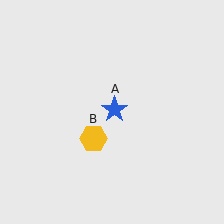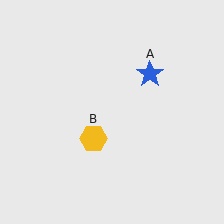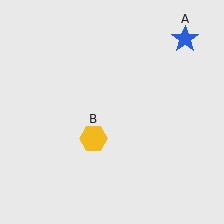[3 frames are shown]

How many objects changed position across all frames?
1 object changed position: blue star (object A).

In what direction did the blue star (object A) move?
The blue star (object A) moved up and to the right.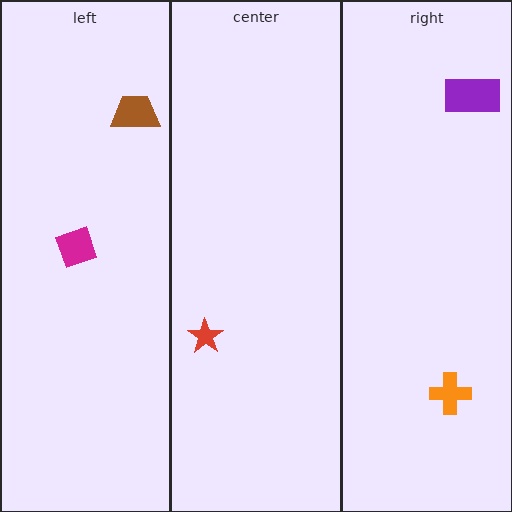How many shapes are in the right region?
2.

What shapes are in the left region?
The brown trapezoid, the magenta diamond.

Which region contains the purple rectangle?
The right region.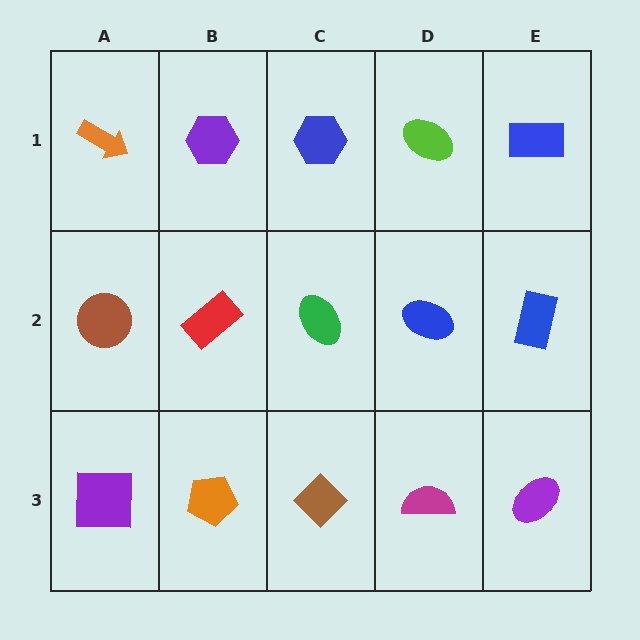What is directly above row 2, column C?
A blue hexagon.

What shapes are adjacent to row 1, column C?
A green ellipse (row 2, column C), a purple hexagon (row 1, column B), a lime ellipse (row 1, column D).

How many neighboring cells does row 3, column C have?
3.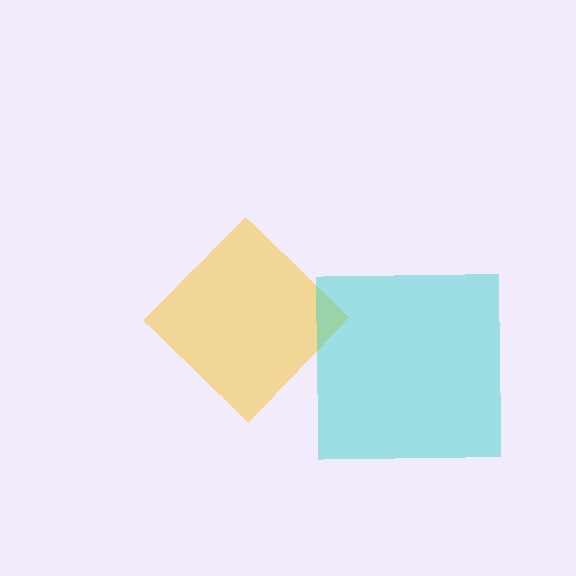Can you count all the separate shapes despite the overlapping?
Yes, there are 2 separate shapes.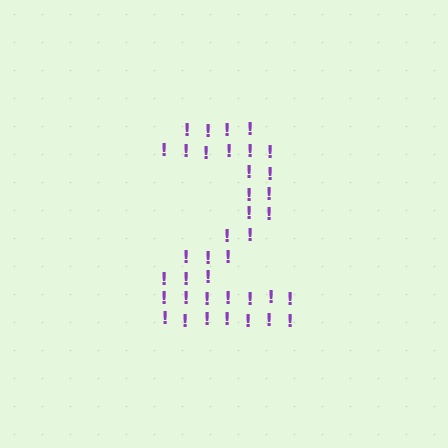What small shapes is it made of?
It is made of small exclamation marks.